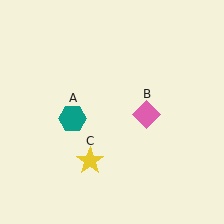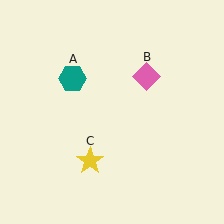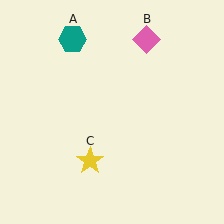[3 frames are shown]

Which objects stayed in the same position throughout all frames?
Yellow star (object C) remained stationary.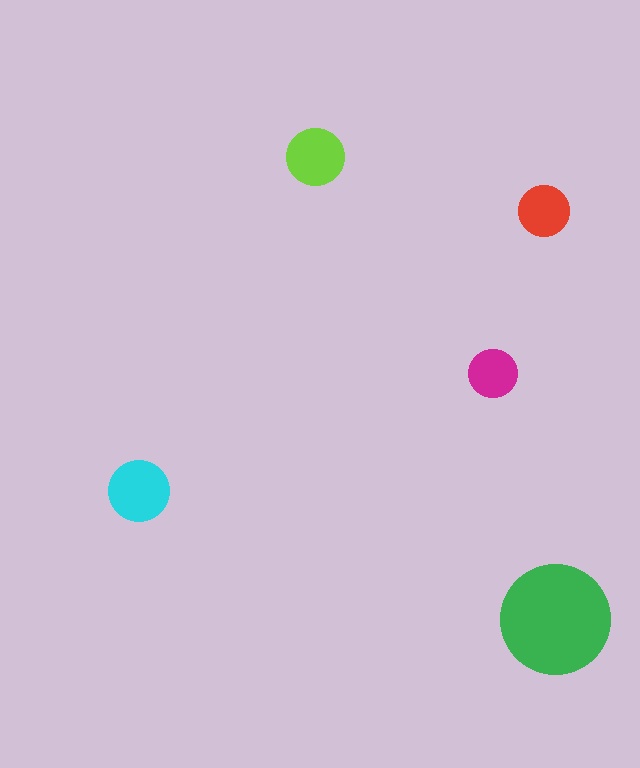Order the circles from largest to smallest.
the green one, the cyan one, the lime one, the red one, the magenta one.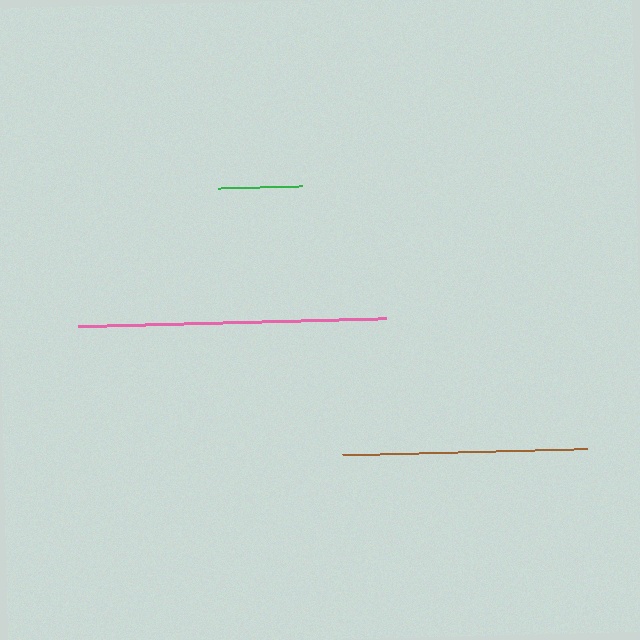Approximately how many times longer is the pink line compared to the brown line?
The pink line is approximately 1.3 times the length of the brown line.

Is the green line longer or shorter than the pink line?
The pink line is longer than the green line.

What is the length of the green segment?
The green segment is approximately 84 pixels long.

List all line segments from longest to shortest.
From longest to shortest: pink, brown, green.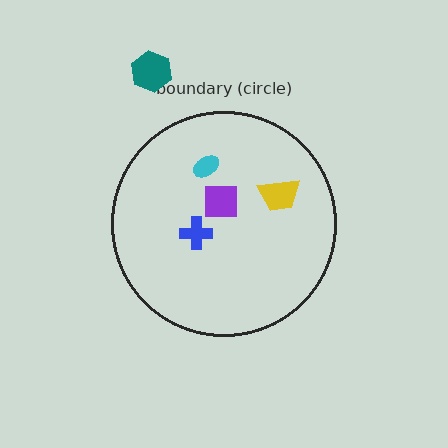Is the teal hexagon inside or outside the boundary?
Outside.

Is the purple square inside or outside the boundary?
Inside.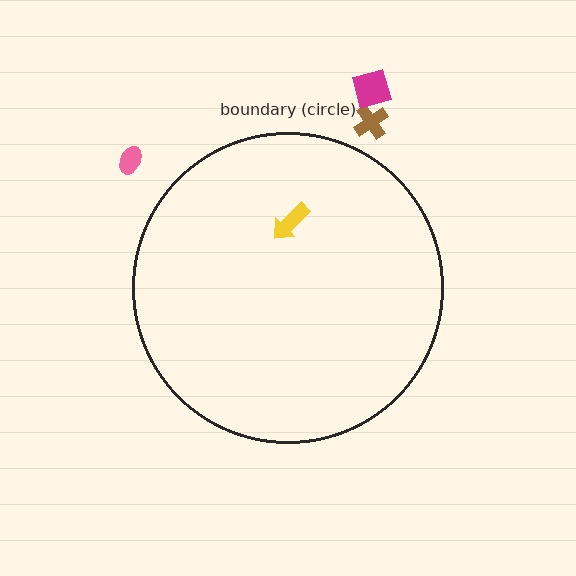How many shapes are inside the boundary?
1 inside, 3 outside.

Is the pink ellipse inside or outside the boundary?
Outside.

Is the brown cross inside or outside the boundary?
Outside.